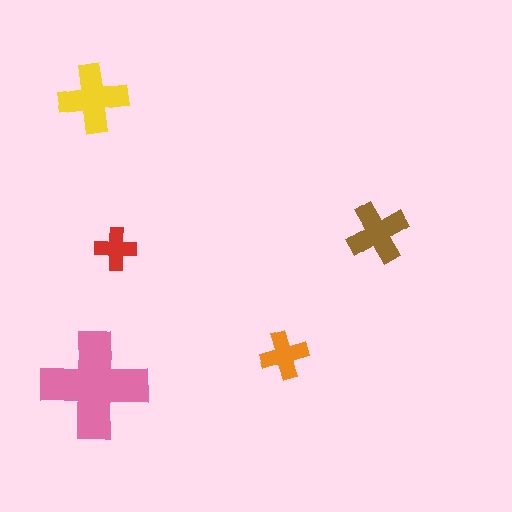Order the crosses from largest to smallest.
the pink one, the yellow one, the brown one, the orange one, the red one.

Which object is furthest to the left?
The yellow cross is leftmost.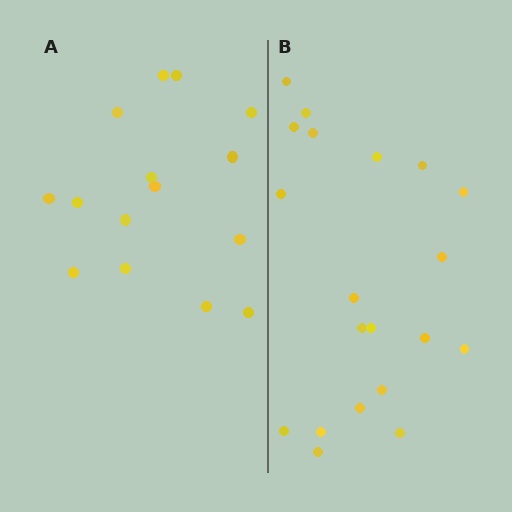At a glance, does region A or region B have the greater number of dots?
Region B (the right region) has more dots.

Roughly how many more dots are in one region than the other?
Region B has about 5 more dots than region A.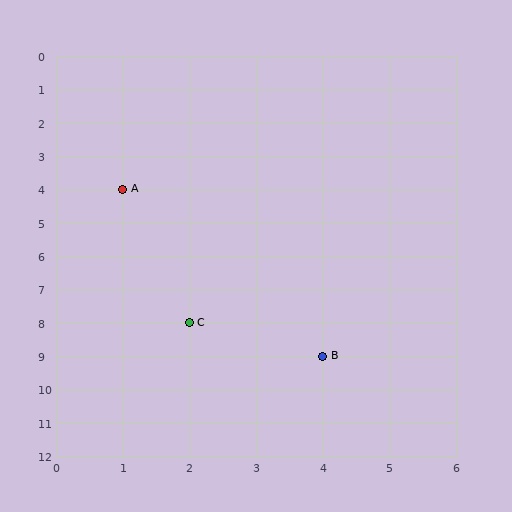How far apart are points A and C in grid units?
Points A and C are 1 column and 4 rows apart (about 4.1 grid units diagonally).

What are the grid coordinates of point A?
Point A is at grid coordinates (1, 4).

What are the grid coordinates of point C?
Point C is at grid coordinates (2, 8).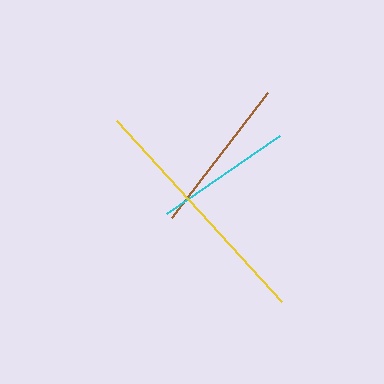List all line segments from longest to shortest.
From longest to shortest: yellow, brown, cyan.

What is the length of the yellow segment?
The yellow segment is approximately 245 pixels long.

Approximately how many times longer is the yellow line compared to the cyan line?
The yellow line is approximately 1.8 times the length of the cyan line.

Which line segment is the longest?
The yellow line is the longest at approximately 245 pixels.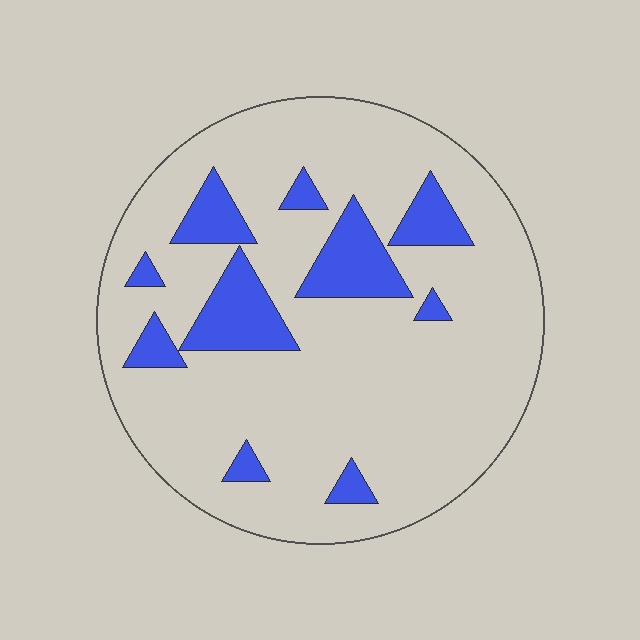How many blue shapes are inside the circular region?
10.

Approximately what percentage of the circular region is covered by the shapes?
Approximately 15%.